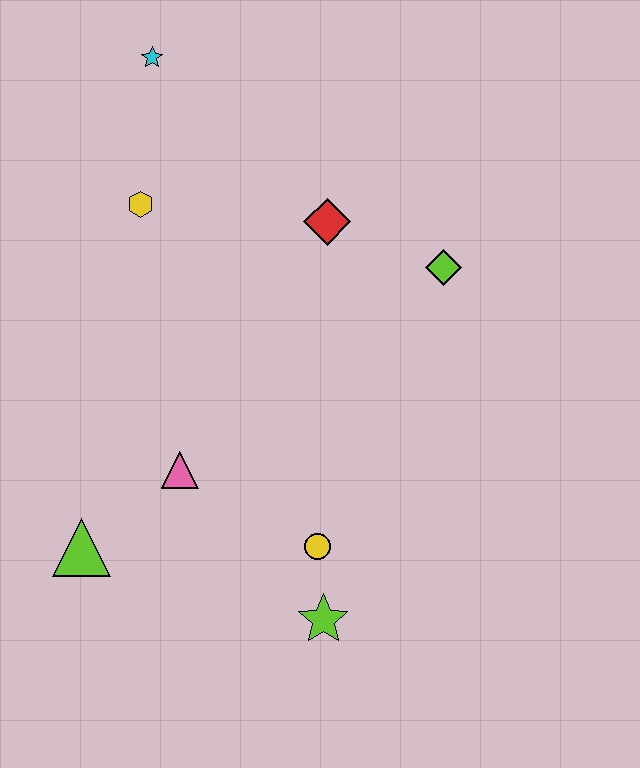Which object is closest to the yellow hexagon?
The cyan star is closest to the yellow hexagon.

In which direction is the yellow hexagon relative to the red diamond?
The yellow hexagon is to the left of the red diamond.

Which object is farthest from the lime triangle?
The cyan star is farthest from the lime triangle.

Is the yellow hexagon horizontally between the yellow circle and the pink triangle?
No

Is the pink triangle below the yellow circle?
No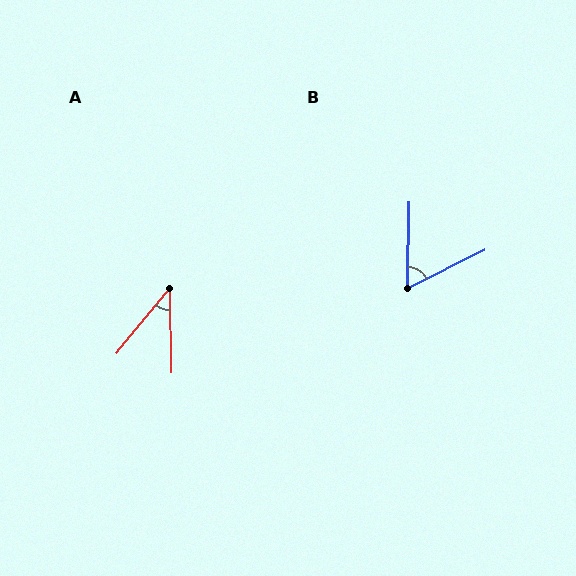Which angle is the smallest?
A, at approximately 41 degrees.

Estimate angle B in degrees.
Approximately 63 degrees.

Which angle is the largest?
B, at approximately 63 degrees.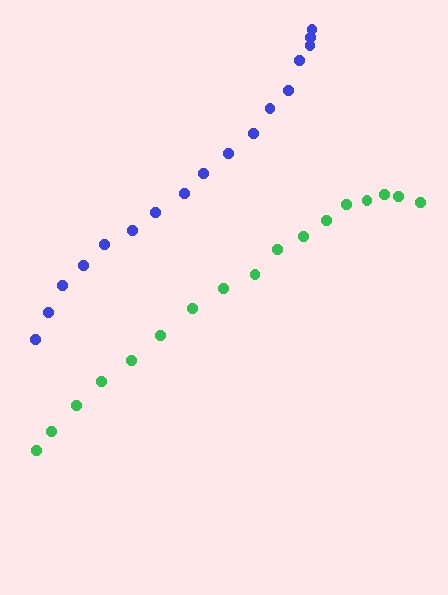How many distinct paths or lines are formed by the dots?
There are 2 distinct paths.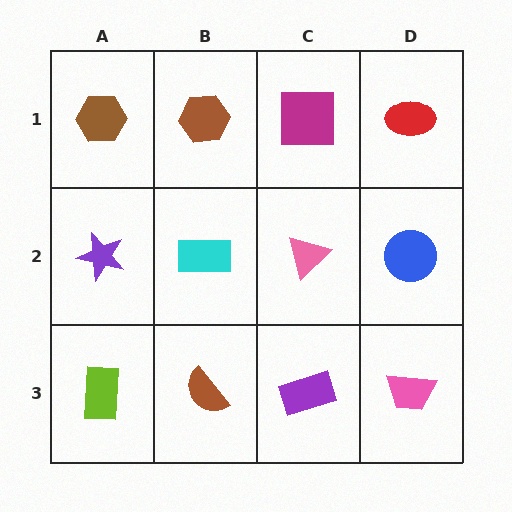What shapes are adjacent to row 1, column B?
A cyan rectangle (row 2, column B), a brown hexagon (row 1, column A), a magenta square (row 1, column C).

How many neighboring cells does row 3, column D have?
2.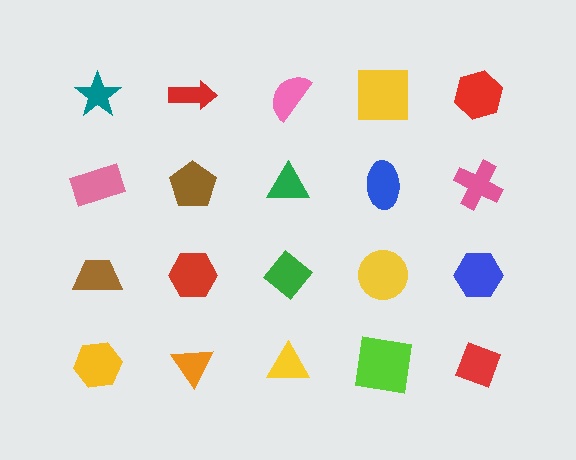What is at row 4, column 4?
A lime square.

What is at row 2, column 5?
A pink cross.